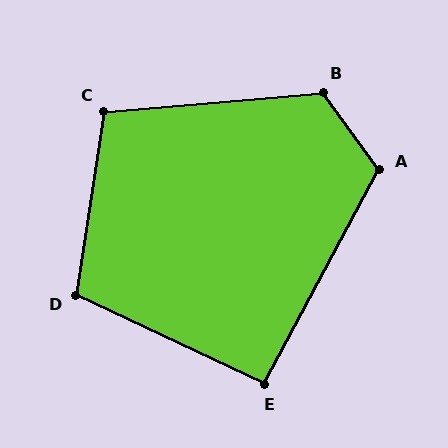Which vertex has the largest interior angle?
B, at approximately 121 degrees.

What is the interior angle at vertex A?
Approximately 116 degrees (obtuse).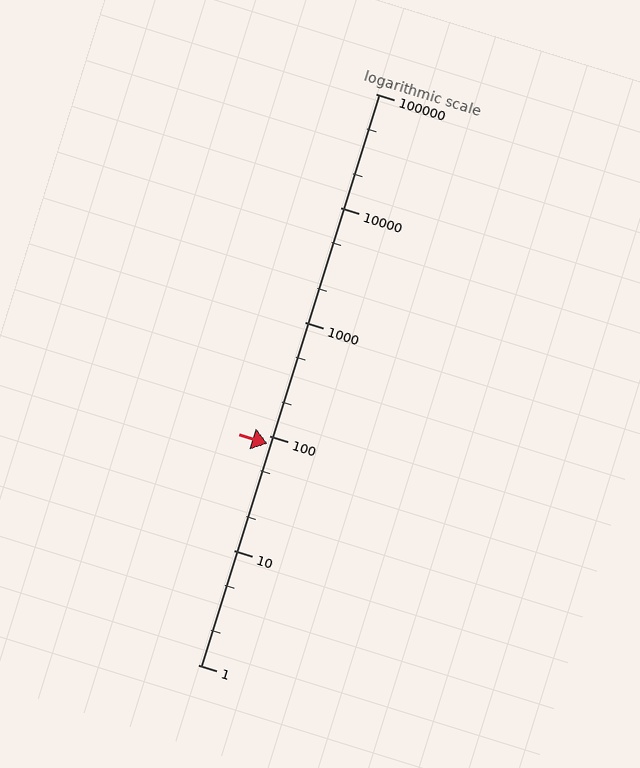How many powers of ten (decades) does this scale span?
The scale spans 5 decades, from 1 to 100000.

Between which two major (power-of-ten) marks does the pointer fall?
The pointer is between 10 and 100.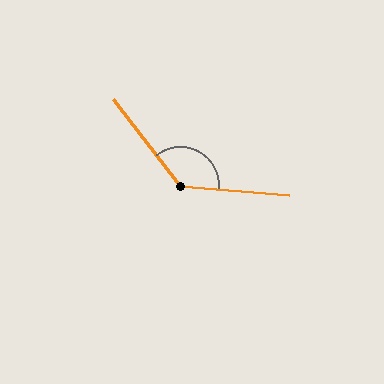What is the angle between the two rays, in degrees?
Approximately 133 degrees.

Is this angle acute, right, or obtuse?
It is obtuse.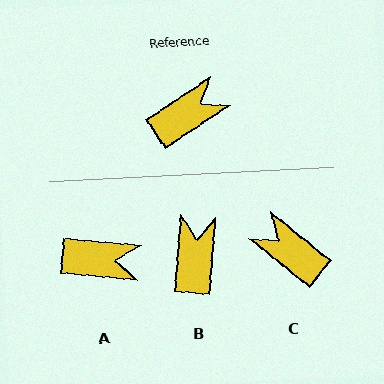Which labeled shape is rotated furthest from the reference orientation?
C, about 107 degrees away.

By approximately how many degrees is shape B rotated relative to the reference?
Approximately 51 degrees counter-clockwise.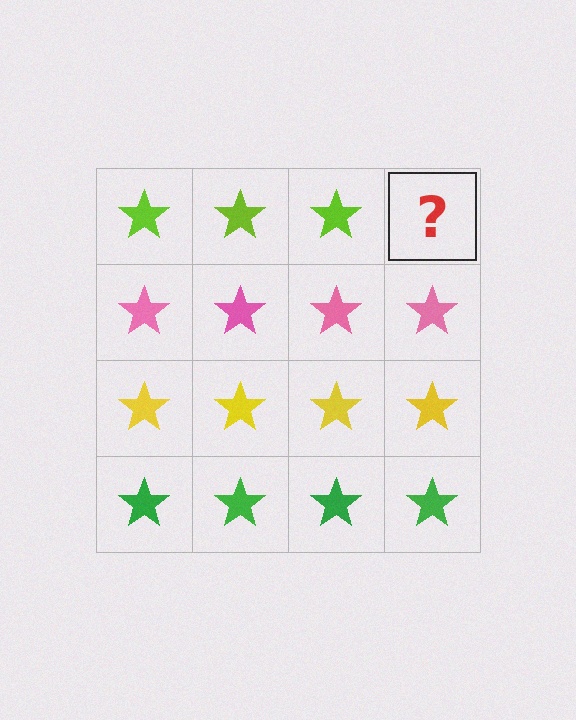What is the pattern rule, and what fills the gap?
The rule is that each row has a consistent color. The gap should be filled with a lime star.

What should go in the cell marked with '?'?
The missing cell should contain a lime star.